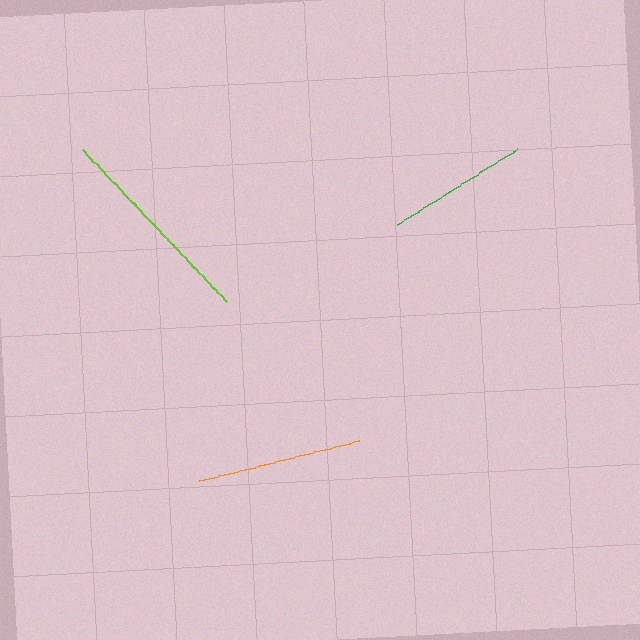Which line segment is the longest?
The lime line is the longest at approximately 210 pixels.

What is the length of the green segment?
The green segment is approximately 143 pixels long.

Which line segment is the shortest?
The green line is the shortest at approximately 143 pixels.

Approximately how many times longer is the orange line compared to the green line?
The orange line is approximately 1.2 times the length of the green line.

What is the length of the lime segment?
The lime segment is approximately 210 pixels long.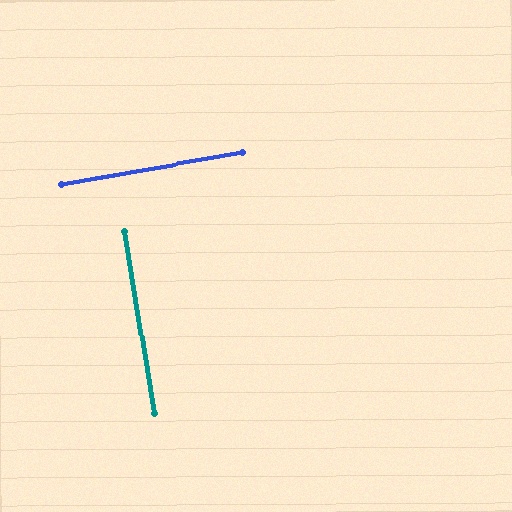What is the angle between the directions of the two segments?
Approximately 90 degrees.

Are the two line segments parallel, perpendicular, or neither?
Perpendicular — they meet at approximately 90°.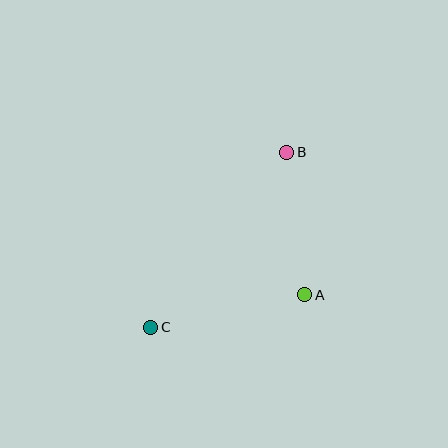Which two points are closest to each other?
Points A and B are closest to each other.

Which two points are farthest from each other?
Points B and C are farthest from each other.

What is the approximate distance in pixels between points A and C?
The distance between A and C is approximately 157 pixels.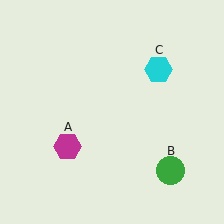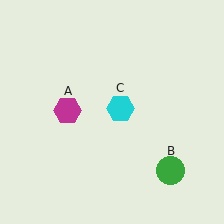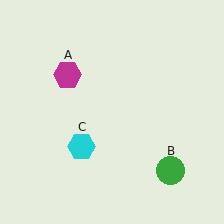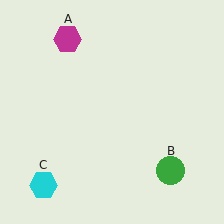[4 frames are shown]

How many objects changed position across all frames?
2 objects changed position: magenta hexagon (object A), cyan hexagon (object C).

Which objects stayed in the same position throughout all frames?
Green circle (object B) remained stationary.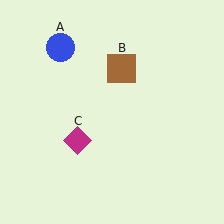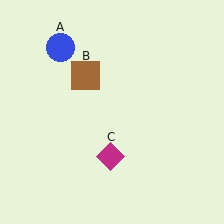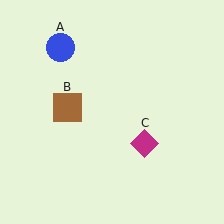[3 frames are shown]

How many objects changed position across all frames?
2 objects changed position: brown square (object B), magenta diamond (object C).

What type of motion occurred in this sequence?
The brown square (object B), magenta diamond (object C) rotated counterclockwise around the center of the scene.